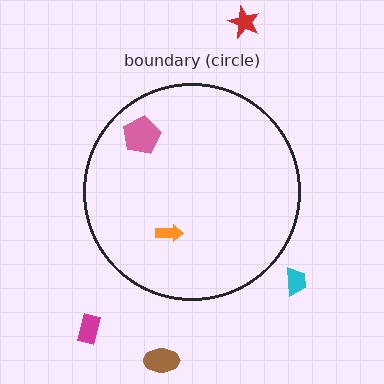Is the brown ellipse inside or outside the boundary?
Outside.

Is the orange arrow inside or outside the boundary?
Inside.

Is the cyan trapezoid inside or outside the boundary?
Outside.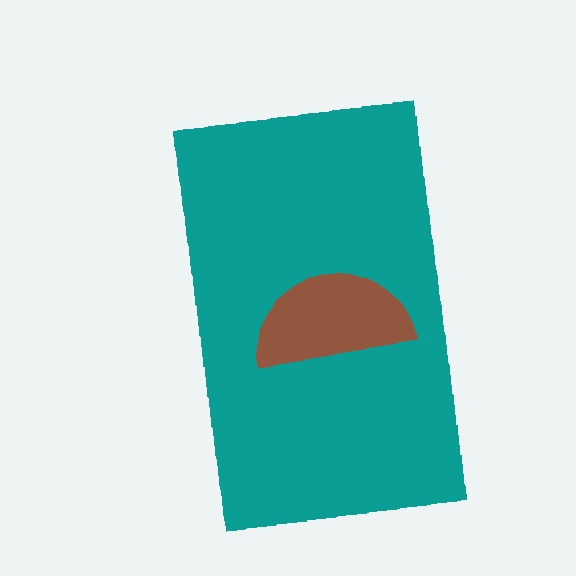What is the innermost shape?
The brown semicircle.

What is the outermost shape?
The teal rectangle.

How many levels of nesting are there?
2.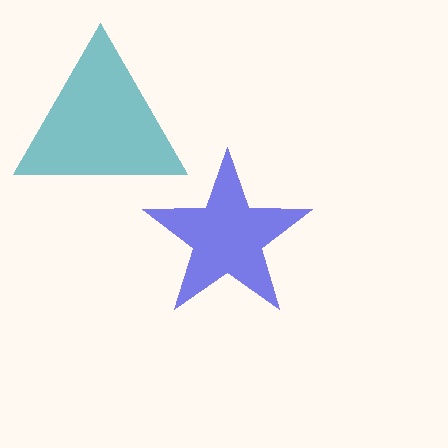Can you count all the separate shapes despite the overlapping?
Yes, there are 2 separate shapes.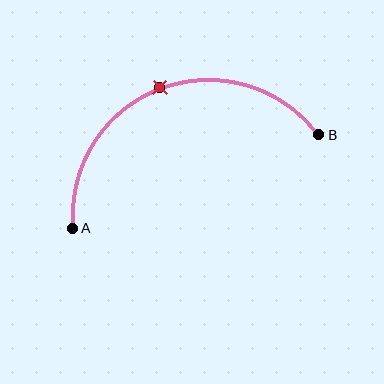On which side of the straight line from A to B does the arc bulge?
The arc bulges above the straight line connecting A and B.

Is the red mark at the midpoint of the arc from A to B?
Yes. The red mark lies on the arc at equal arc-length from both A and B — it is the arc midpoint.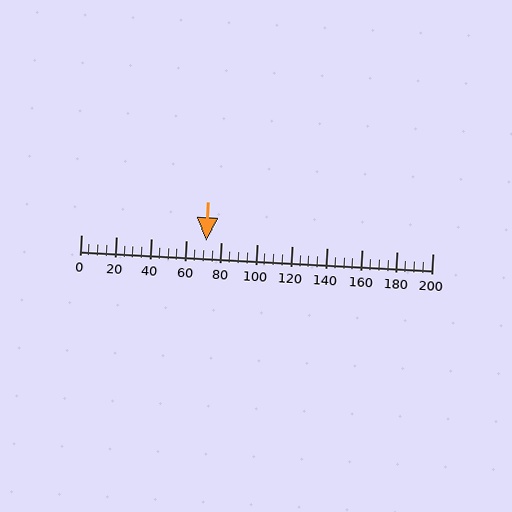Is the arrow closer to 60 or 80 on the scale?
The arrow is closer to 80.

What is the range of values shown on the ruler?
The ruler shows values from 0 to 200.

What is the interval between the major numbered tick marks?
The major tick marks are spaced 20 units apart.